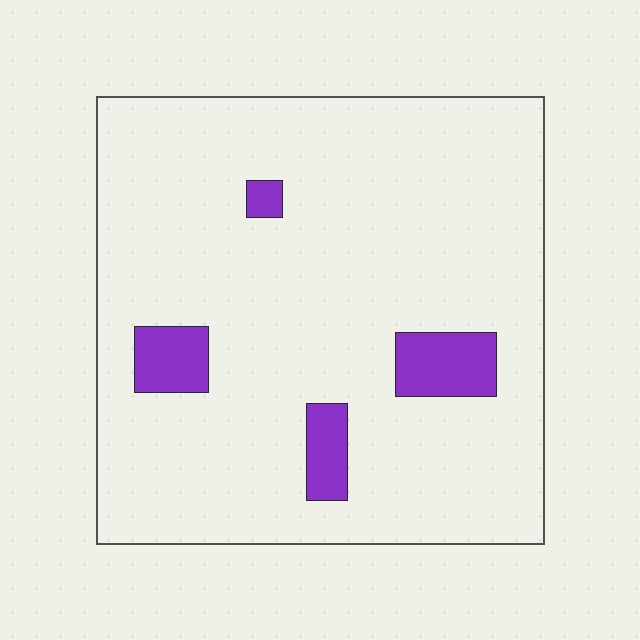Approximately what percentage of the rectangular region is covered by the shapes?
Approximately 10%.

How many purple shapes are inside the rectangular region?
4.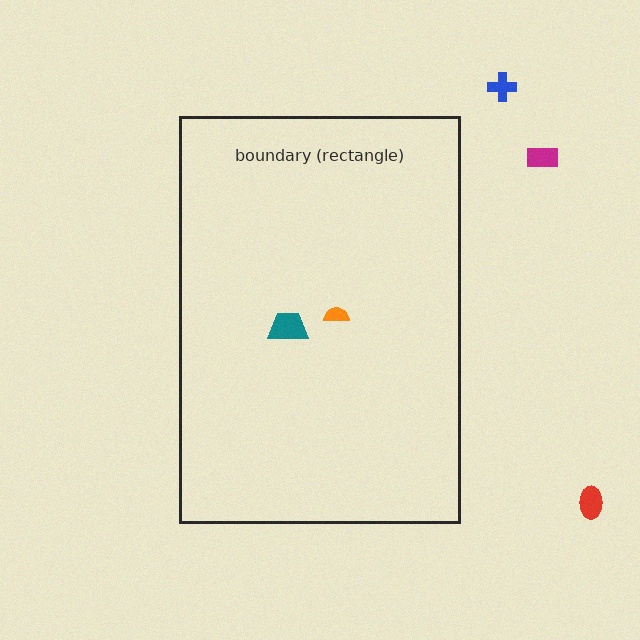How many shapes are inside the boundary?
2 inside, 3 outside.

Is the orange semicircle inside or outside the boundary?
Inside.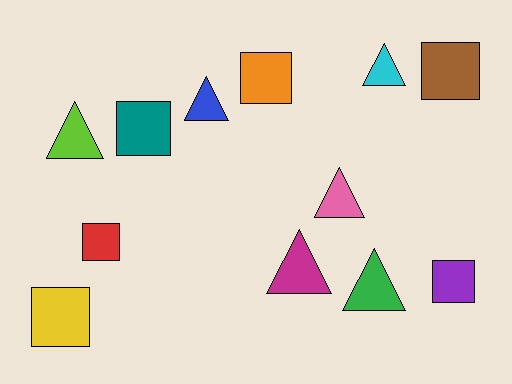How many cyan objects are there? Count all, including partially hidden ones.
There is 1 cyan object.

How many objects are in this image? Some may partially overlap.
There are 12 objects.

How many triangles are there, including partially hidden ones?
There are 6 triangles.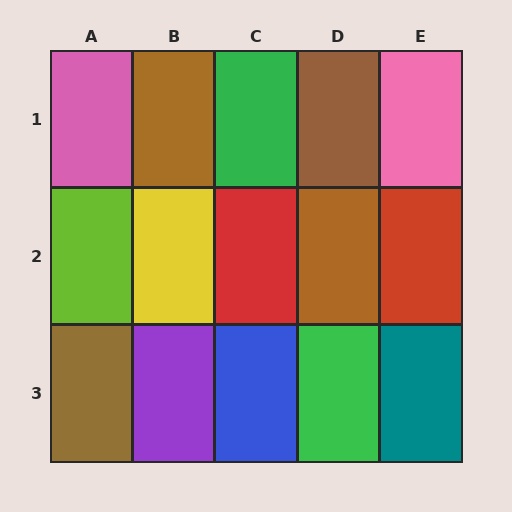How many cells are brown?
4 cells are brown.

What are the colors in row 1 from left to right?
Pink, brown, green, brown, pink.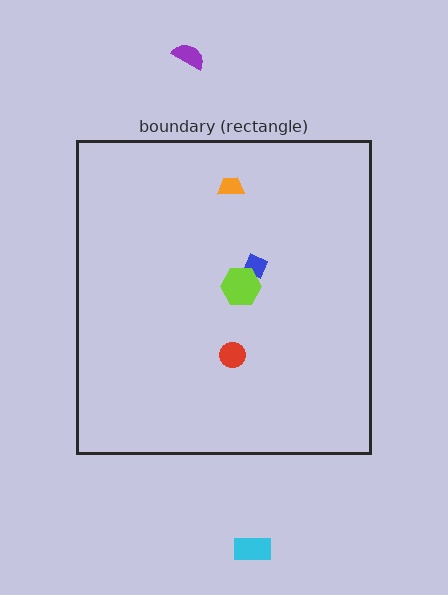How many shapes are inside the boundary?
4 inside, 2 outside.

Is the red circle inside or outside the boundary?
Inside.